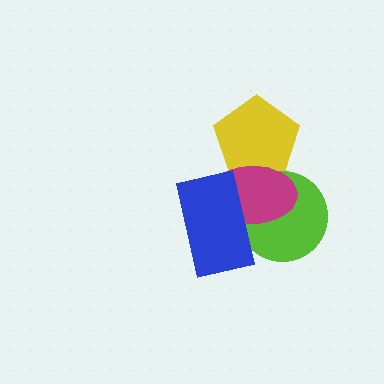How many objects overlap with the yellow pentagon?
1 object overlaps with the yellow pentagon.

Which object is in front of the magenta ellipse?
The blue rectangle is in front of the magenta ellipse.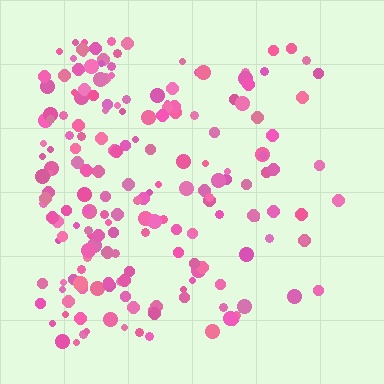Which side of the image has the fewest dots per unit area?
The right.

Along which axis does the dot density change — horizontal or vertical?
Horizontal.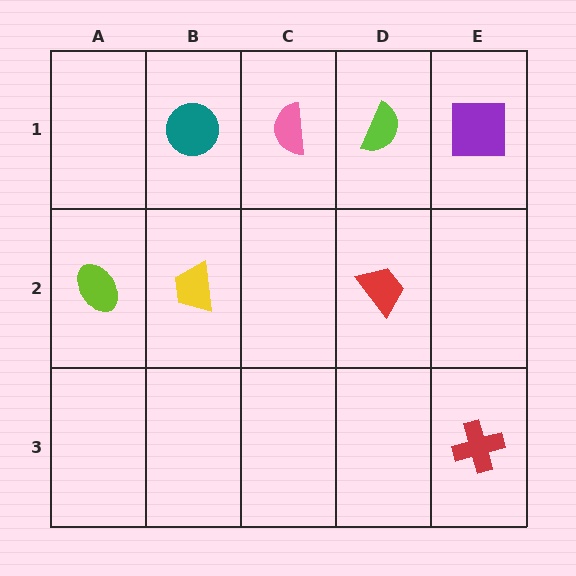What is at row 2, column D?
A red trapezoid.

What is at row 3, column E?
A red cross.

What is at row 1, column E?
A purple square.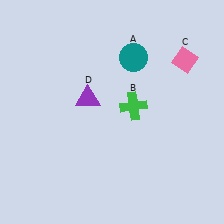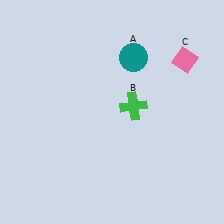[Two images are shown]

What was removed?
The purple triangle (D) was removed in Image 2.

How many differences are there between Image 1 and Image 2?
There is 1 difference between the two images.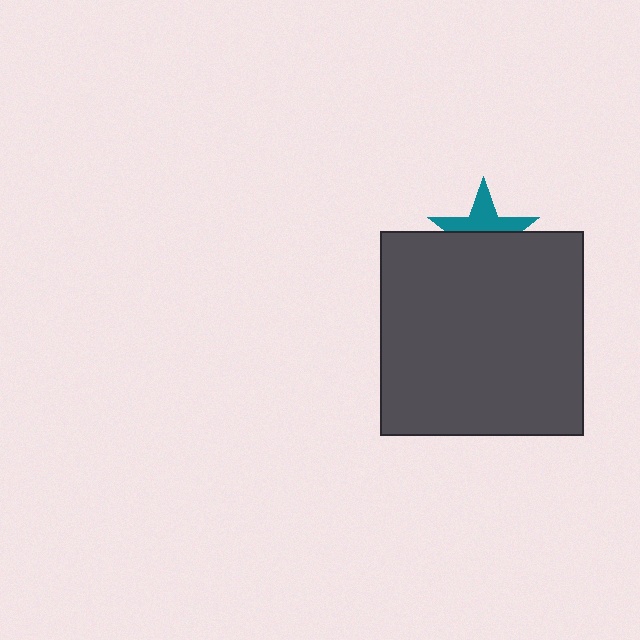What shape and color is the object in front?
The object in front is a dark gray square.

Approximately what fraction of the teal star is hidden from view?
Roughly 53% of the teal star is hidden behind the dark gray square.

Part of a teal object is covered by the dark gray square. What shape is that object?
It is a star.